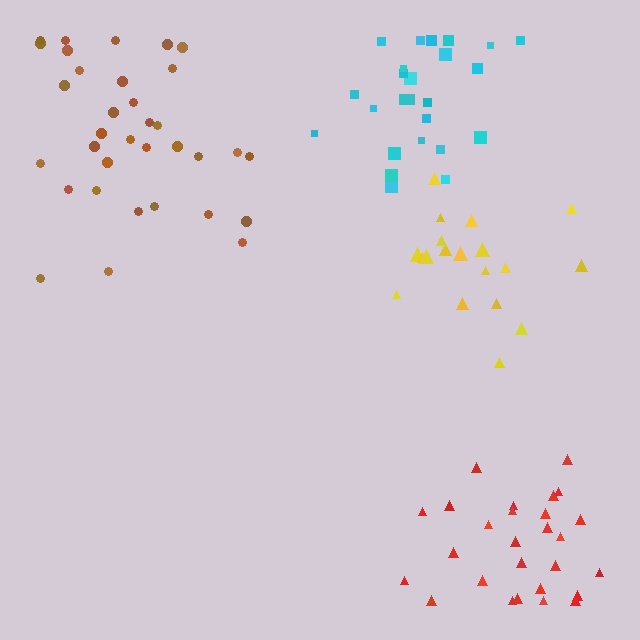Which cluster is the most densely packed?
Cyan.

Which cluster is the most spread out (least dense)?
Brown.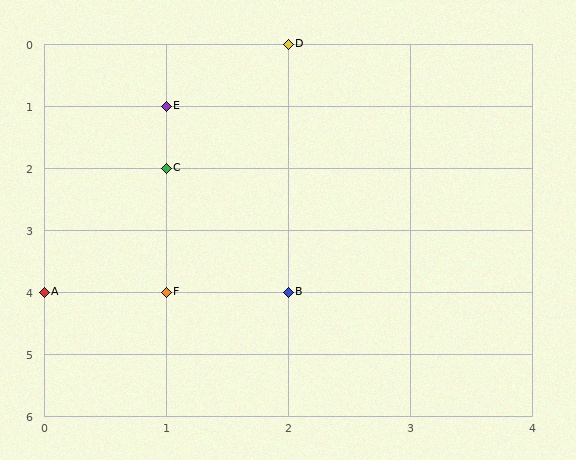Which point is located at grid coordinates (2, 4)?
Point B is at (2, 4).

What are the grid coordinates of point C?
Point C is at grid coordinates (1, 2).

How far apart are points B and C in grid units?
Points B and C are 1 column and 2 rows apart (about 2.2 grid units diagonally).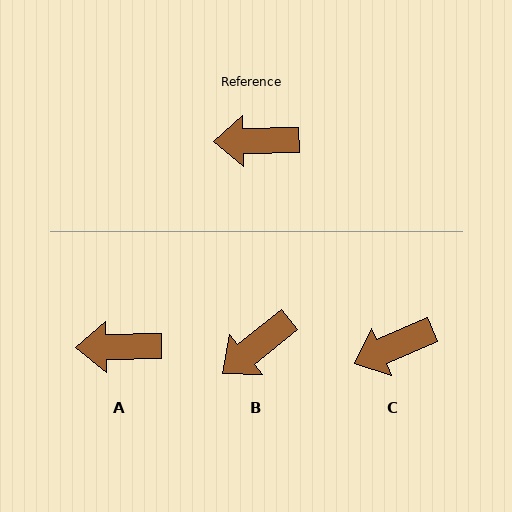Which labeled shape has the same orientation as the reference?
A.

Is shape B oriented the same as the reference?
No, it is off by about 38 degrees.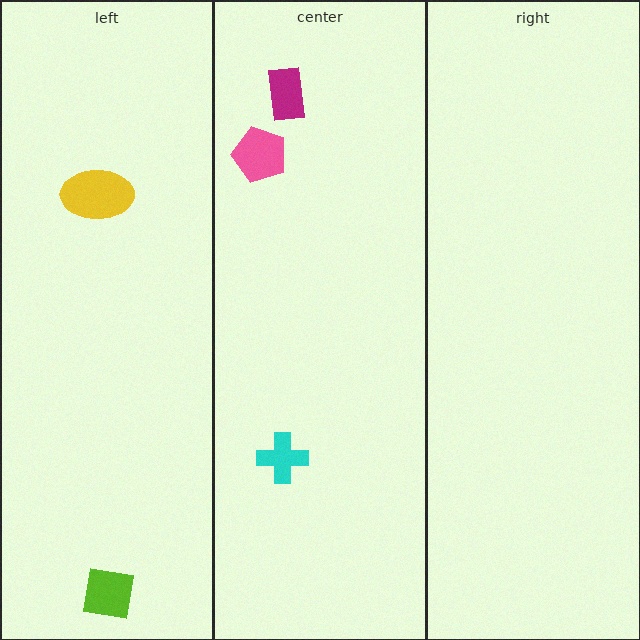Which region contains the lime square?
The left region.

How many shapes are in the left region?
2.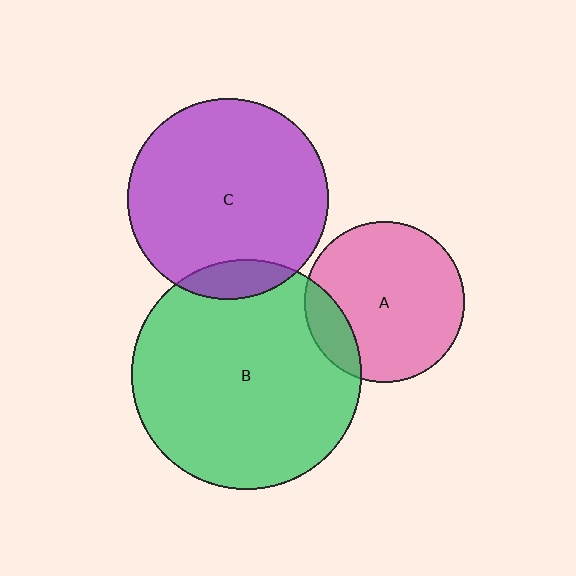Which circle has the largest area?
Circle B (green).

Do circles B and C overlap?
Yes.